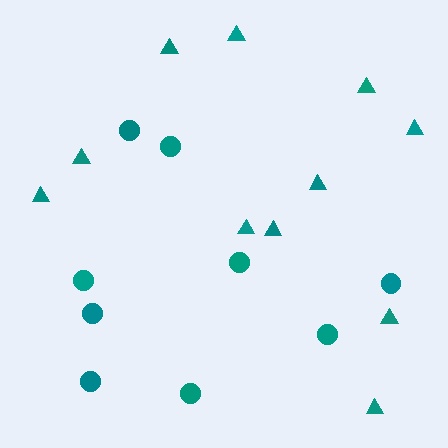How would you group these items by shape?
There are 2 groups: one group of triangles (11) and one group of circles (9).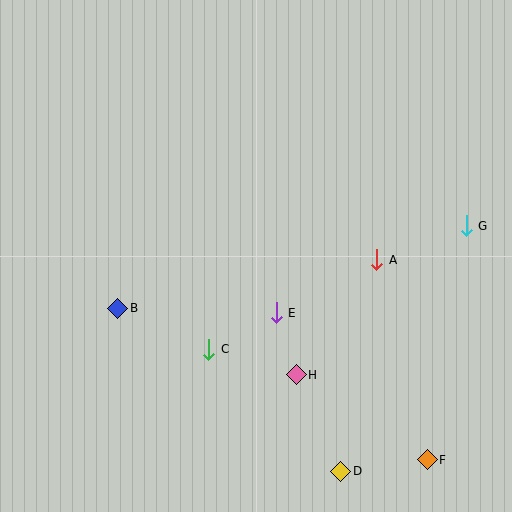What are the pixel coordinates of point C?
Point C is at (209, 349).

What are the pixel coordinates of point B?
Point B is at (118, 308).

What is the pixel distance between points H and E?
The distance between H and E is 65 pixels.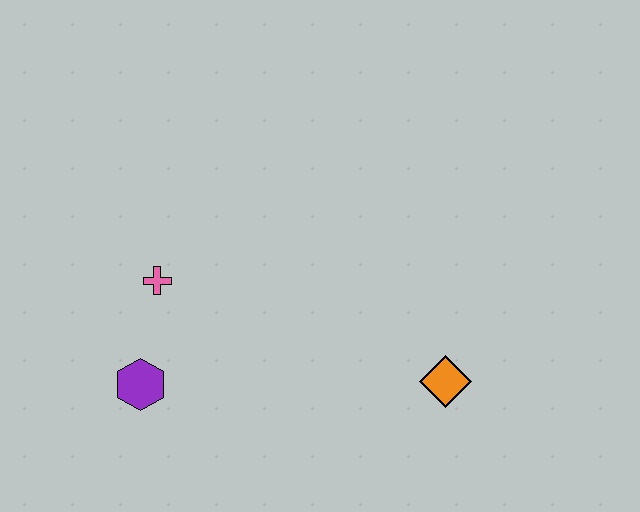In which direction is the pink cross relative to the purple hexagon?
The pink cross is above the purple hexagon.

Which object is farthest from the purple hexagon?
The orange diamond is farthest from the purple hexagon.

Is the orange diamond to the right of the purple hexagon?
Yes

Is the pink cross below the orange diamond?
No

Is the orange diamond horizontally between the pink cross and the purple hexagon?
No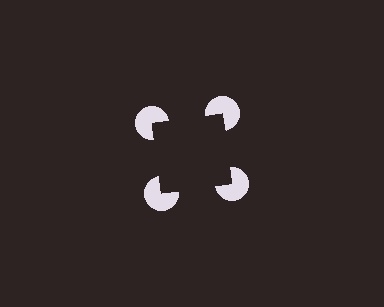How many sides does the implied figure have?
4 sides.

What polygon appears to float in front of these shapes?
An illusory square — its edges are inferred from the aligned wedge cuts in the pac-man discs, not physically drawn.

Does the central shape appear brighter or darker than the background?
It typically appears slightly darker than the background, even though no actual brightness change is drawn.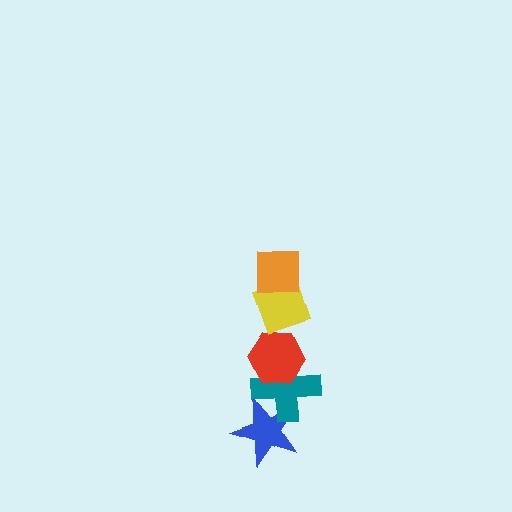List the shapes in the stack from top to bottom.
From top to bottom: the orange square, the yellow diamond, the red hexagon, the teal cross, the blue star.